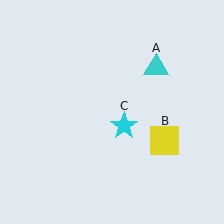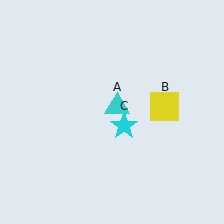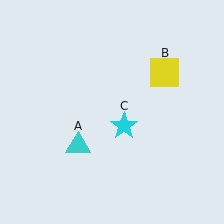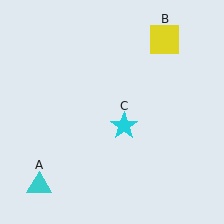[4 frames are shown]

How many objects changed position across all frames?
2 objects changed position: cyan triangle (object A), yellow square (object B).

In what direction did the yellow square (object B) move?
The yellow square (object B) moved up.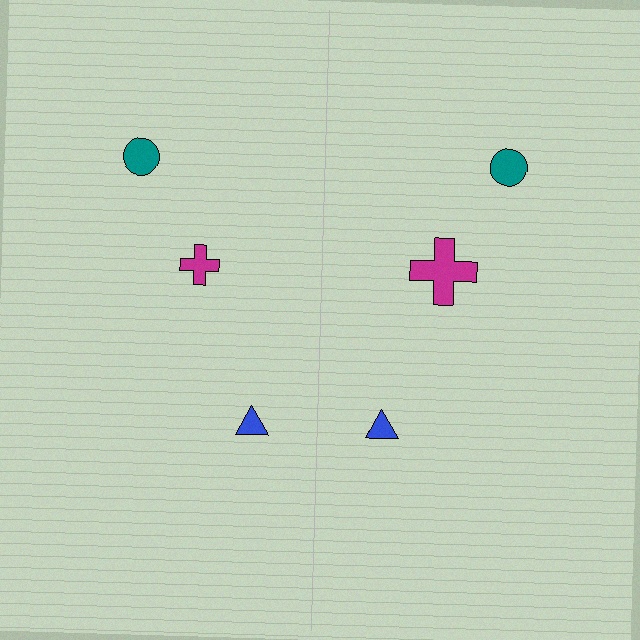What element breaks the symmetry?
The magenta cross on the right side has a different size than its mirror counterpart.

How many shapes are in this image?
There are 6 shapes in this image.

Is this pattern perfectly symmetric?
No, the pattern is not perfectly symmetric. The magenta cross on the right side has a different size than its mirror counterpart.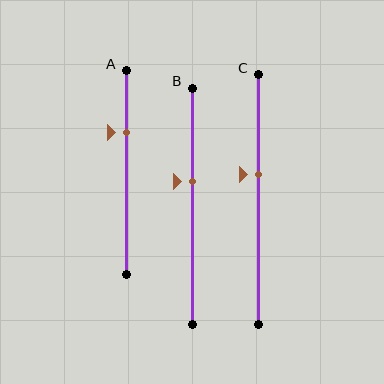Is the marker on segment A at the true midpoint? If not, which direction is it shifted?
No, the marker on segment A is shifted upward by about 20% of the segment length.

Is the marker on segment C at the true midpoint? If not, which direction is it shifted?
No, the marker on segment C is shifted upward by about 10% of the segment length.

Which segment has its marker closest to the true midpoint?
Segment C has its marker closest to the true midpoint.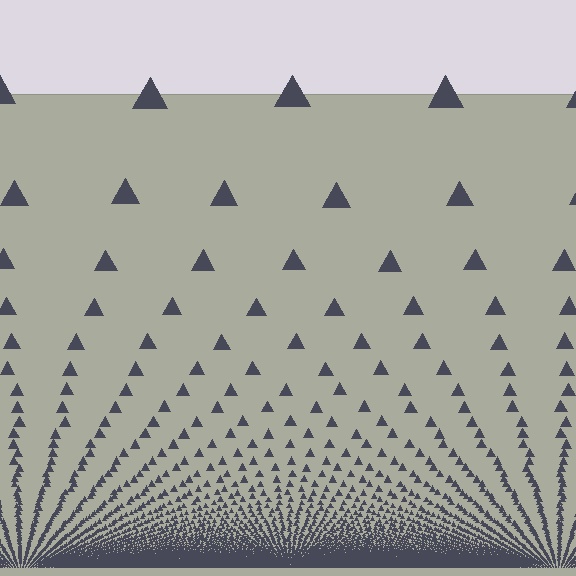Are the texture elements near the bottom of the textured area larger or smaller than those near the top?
Smaller. The gradient is inverted — elements near the bottom are smaller and denser.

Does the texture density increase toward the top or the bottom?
Density increases toward the bottom.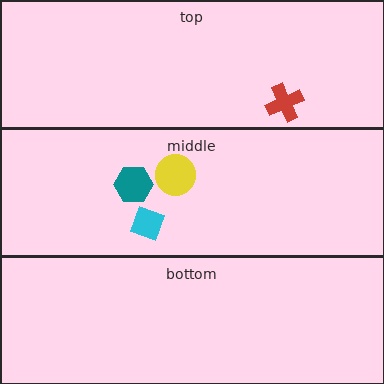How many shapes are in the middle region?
3.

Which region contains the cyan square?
The middle region.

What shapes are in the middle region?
The teal hexagon, the yellow circle, the cyan square.